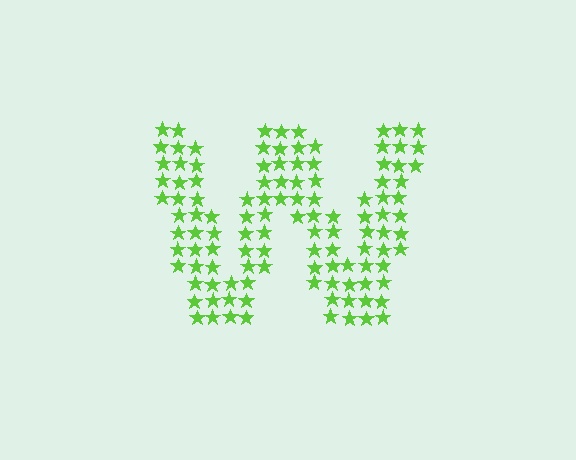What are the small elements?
The small elements are stars.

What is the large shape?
The large shape is the letter W.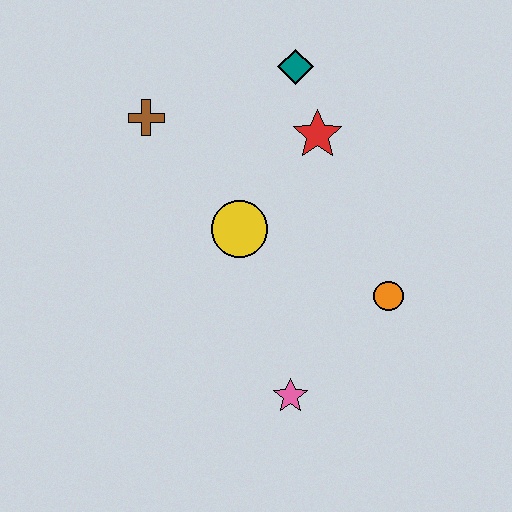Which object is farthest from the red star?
The pink star is farthest from the red star.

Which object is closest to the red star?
The teal diamond is closest to the red star.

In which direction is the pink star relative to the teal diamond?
The pink star is below the teal diamond.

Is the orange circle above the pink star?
Yes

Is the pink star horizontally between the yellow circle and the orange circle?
Yes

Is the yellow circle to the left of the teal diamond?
Yes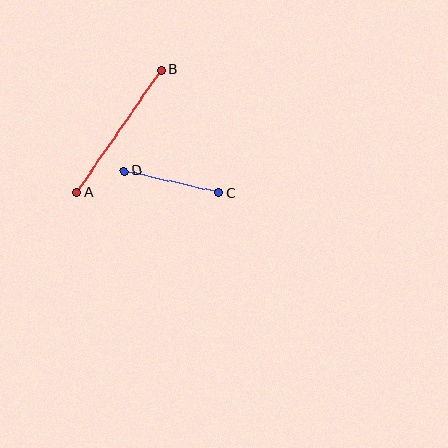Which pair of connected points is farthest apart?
Points A and B are farthest apart.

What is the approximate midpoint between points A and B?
The midpoint is at approximately (119, 131) pixels.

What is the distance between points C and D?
The distance is approximately 97 pixels.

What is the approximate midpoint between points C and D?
The midpoint is at approximately (172, 182) pixels.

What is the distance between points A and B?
The distance is approximately 149 pixels.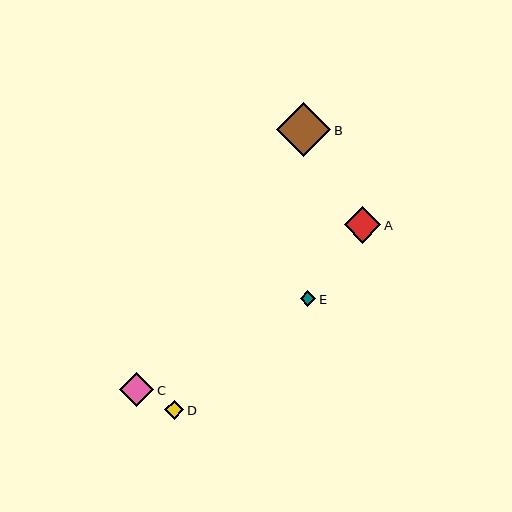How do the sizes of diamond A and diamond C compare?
Diamond A and diamond C are approximately the same size.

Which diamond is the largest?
Diamond B is the largest with a size of approximately 54 pixels.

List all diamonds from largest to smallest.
From largest to smallest: B, A, C, D, E.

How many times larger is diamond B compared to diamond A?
Diamond B is approximately 1.5 times the size of diamond A.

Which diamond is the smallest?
Diamond E is the smallest with a size of approximately 16 pixels.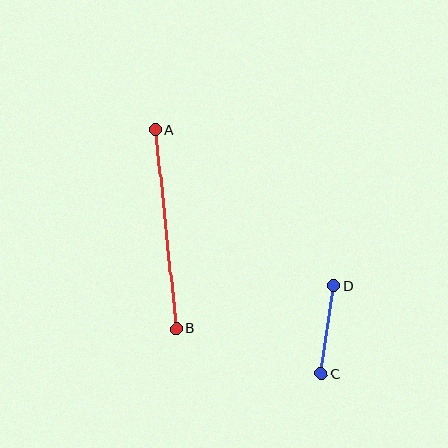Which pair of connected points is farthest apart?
Points A and B are farthest apart.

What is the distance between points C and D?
The distance is approximately 89 pixels.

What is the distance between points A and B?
The distance is approximately 200 pixels.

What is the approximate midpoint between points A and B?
The midpoint is at approximately (166, 229) pixels.